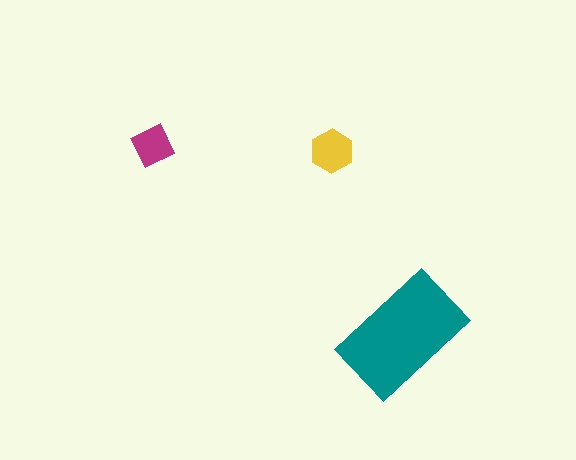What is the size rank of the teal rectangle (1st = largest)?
1st.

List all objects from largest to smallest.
The teal rectangle, the yellow hexagon, the magenta diamond.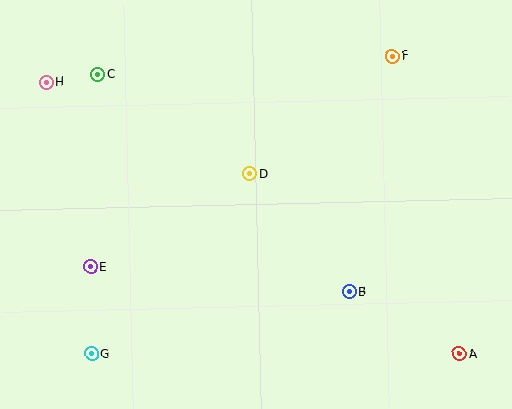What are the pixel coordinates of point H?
Point H is at (46, 82).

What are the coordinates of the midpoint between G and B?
The midpoint between G and B is at (221, 323).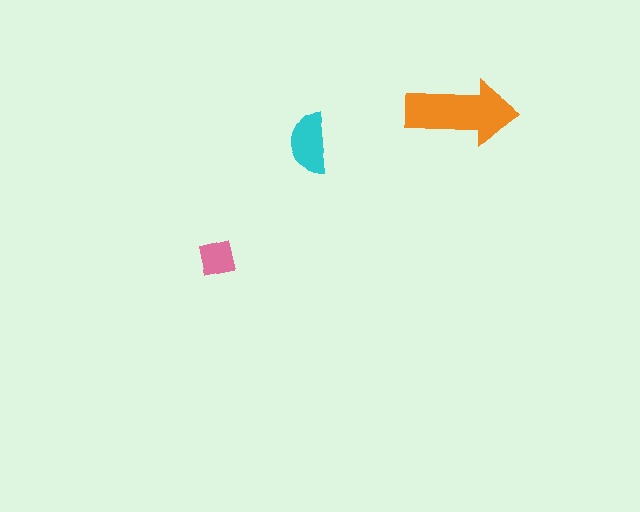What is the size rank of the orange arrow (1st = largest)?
1st.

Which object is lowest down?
The pink square is bottommost.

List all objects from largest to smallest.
The orange arrow, the cyan semicircle, the pink square.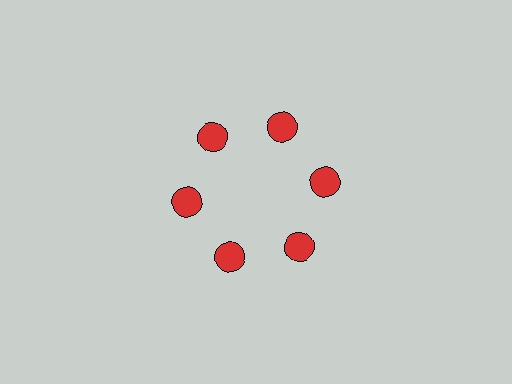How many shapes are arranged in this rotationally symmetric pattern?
There are 6 shapes, arranged in 6 groups of 1.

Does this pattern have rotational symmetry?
Yes, this pattern has 6-fold rotational symmetry. It looks the same after rotating 60 degrees around the center.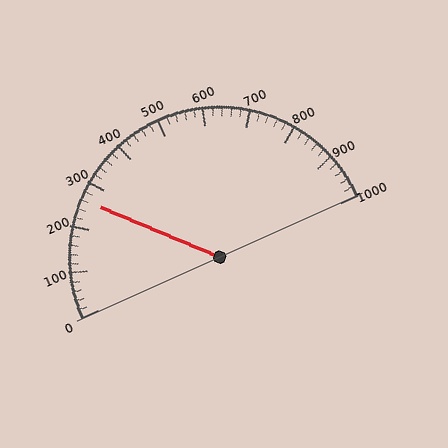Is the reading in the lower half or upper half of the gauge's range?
The reading is in the lower half of the range (0 to 1000).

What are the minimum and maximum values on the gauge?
The gauge ranges from 0 to 1000.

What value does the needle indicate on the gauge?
The needle indicates approximately 260.